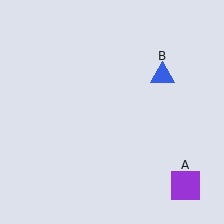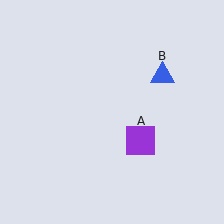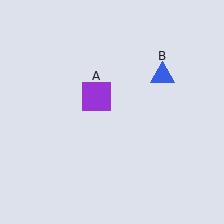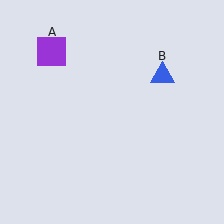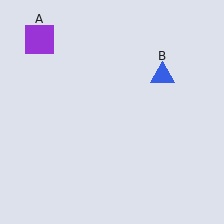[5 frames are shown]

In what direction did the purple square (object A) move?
The purple square (object A) moved up and to the left.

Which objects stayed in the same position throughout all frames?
Blue triangle (object B) remained stationary.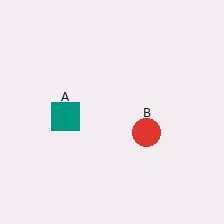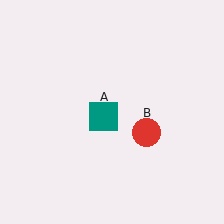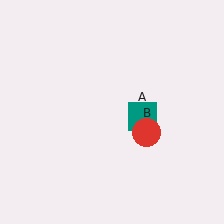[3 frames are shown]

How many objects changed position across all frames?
1 object changed position: teal square (object A).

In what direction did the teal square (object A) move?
The teal square (object A) moved right.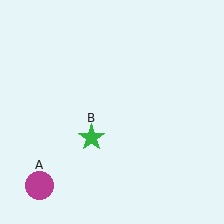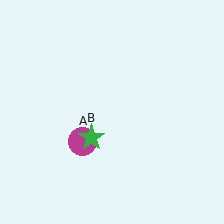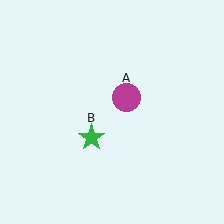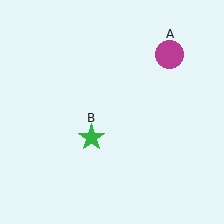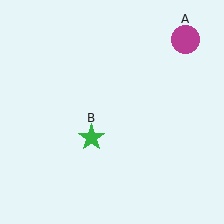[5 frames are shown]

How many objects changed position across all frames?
1 object changed position: magenta circle (object A).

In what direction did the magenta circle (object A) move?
The magenta circle (object A) moved up and to the right.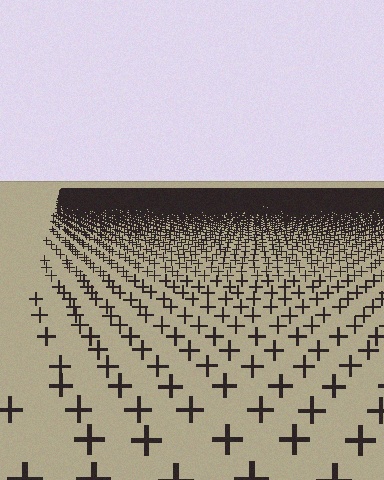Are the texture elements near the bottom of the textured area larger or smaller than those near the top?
Larger. Near the bottom, elements are closer to the viewer and appear at a bigger on-screen size.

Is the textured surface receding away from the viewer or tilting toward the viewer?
The surface is receding away from the viewer. Texture elements get smaller and denser toward the top.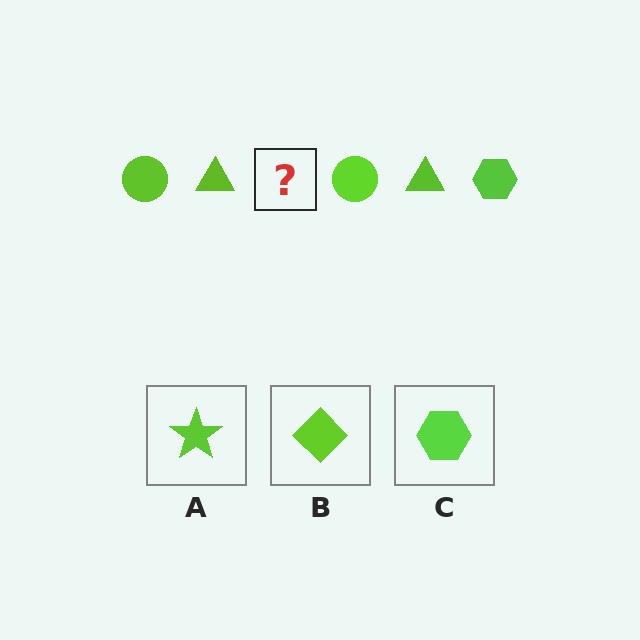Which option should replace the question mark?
Option C.